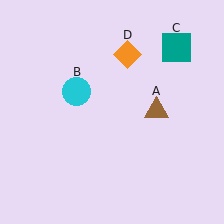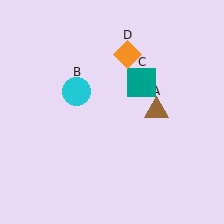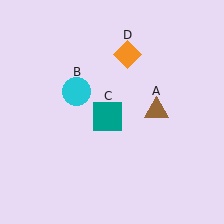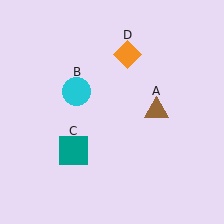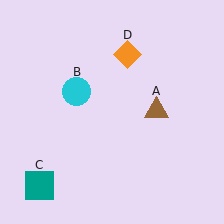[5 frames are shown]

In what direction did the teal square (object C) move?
The teal square (object C) moved down and to the left.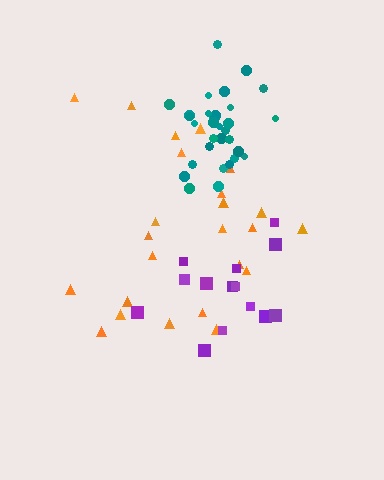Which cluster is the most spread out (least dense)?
Orange.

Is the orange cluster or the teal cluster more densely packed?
Teal.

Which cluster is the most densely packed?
Teal.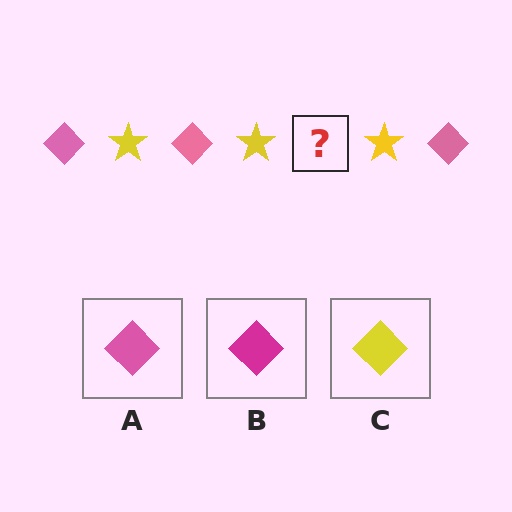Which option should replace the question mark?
Option A.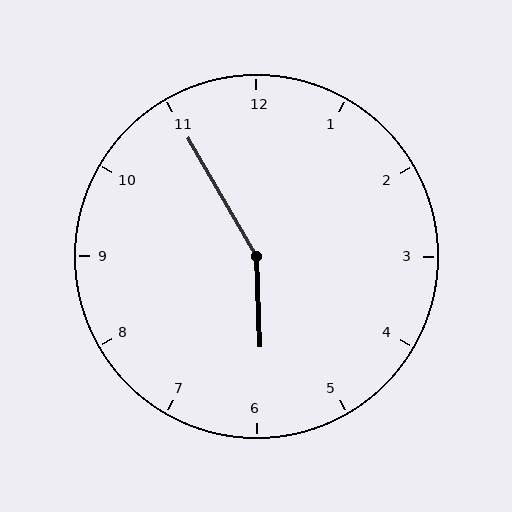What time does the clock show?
5:55.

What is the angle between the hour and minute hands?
Approximately 152 degrees.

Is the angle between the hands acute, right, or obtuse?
It is obtuse.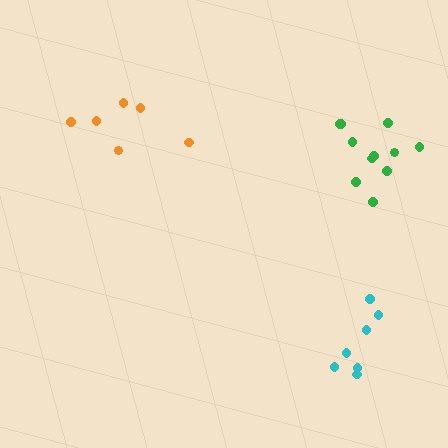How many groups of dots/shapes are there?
There are 3 groups.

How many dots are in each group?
Group 1: 7 dots, Group 2: 11 dots, Group 3: 6 dots (24 total).